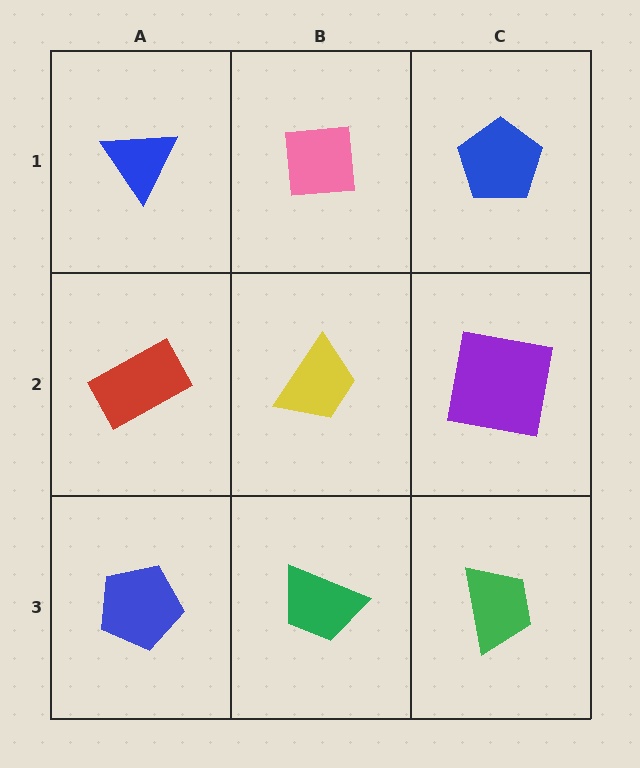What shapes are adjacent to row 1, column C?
A purple square (row 2, column C), a pink square (row 1, column B).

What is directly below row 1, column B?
A yellow trapezoid.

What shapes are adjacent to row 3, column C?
A purple square (row 2, column C), a green trapezoid (row 3, column B).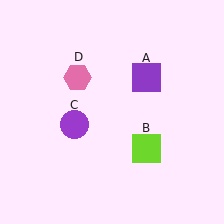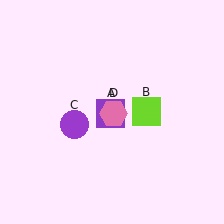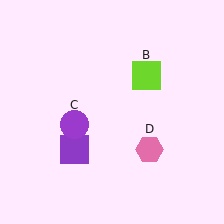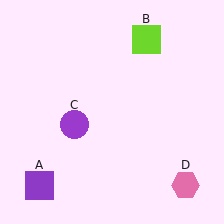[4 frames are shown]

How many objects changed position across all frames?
3 objects changed position: purple square (object A), lime square (object B), pink hexagon (object D).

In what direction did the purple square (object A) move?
The purple square (object A) moved down and to the left.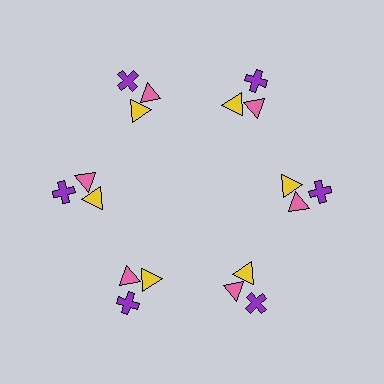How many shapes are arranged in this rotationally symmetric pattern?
There are 18 shapes, arranged in 6 groups of 3.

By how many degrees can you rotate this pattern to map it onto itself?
The pattern maps onto itself every 60 degrees of rotation.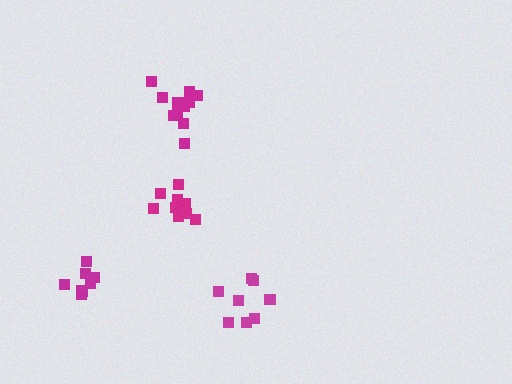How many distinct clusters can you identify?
There are 4 distinct clusters.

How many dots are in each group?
Group 1: 11 dots, Group 2: 10 dots, Group 3: 7 dots, Group 4: 8 dots (36 total).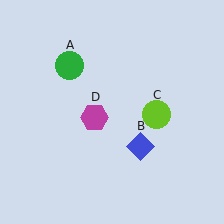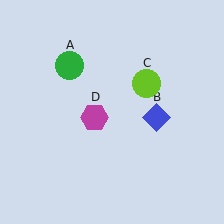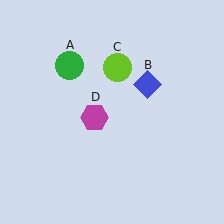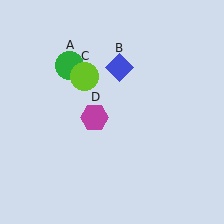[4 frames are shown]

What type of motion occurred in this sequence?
The blue diamond (object B), lime circle (object C) rotated counterclockwise around the center of the scene.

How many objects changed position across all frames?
2 objects changed position: blue diamond (object B), lime circle (object C).